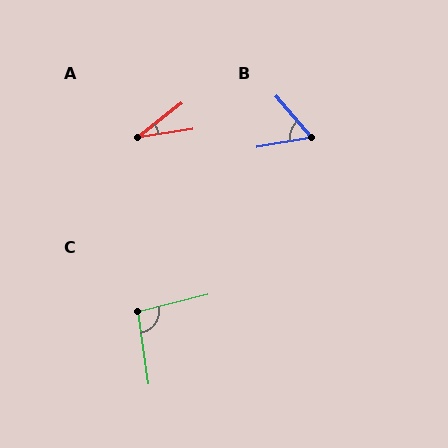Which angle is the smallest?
A, at approximately 29 degrees.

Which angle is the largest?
C, at approximately 96 degrees.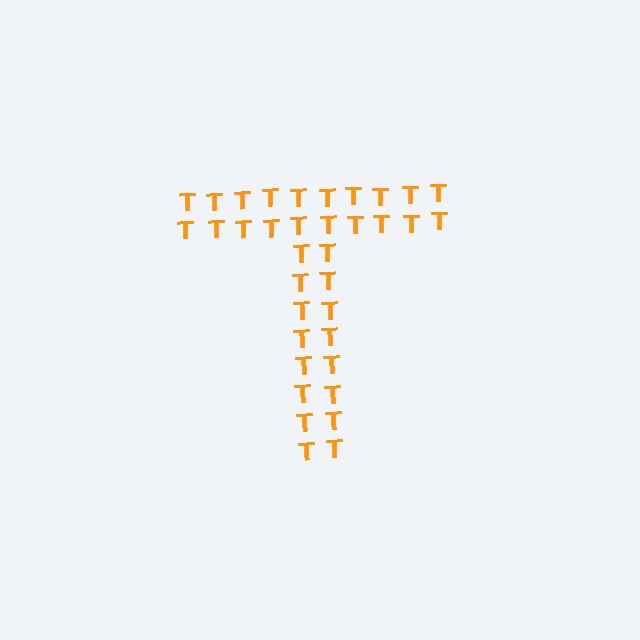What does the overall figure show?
The overall figure shows the letter T.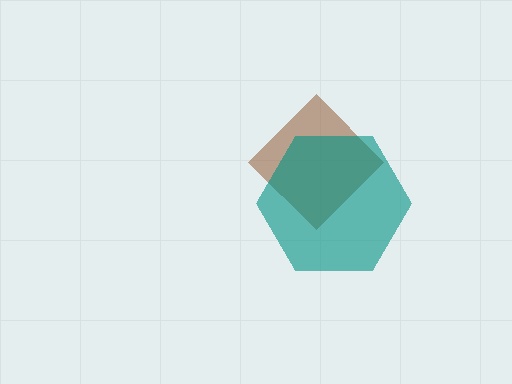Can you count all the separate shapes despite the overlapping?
Yes, there are 2 separate shapes.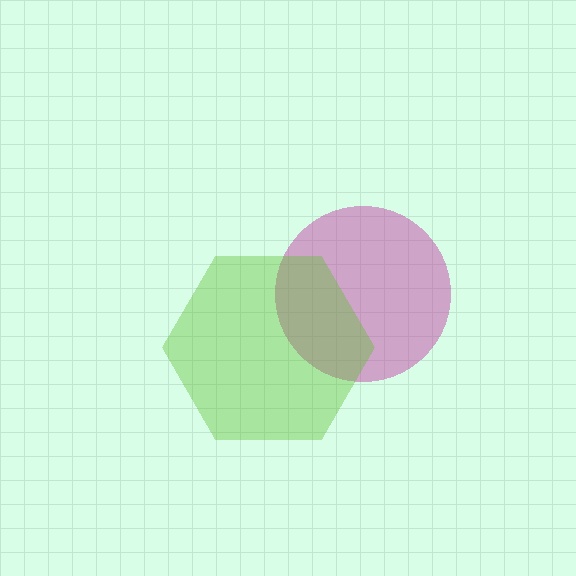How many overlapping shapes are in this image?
There are 2 overlapping shapes in the image.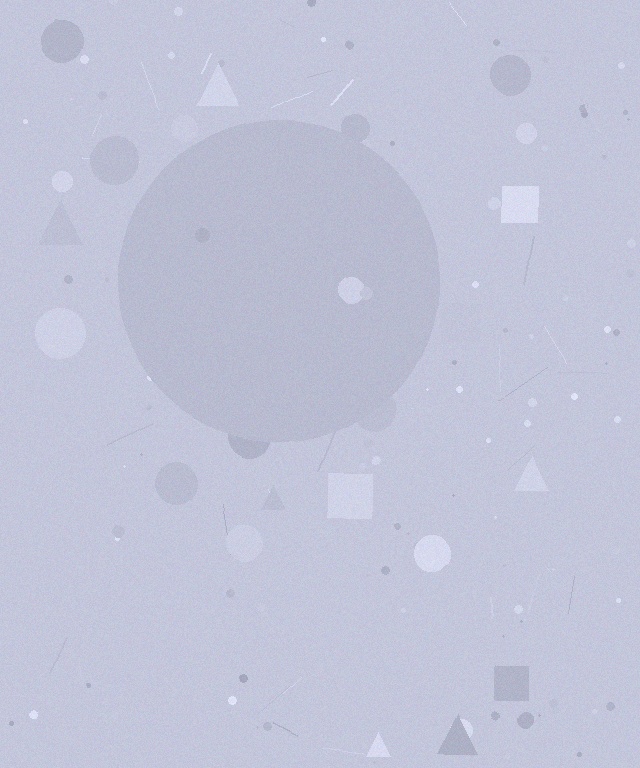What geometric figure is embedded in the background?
A circle is embedded in the background.